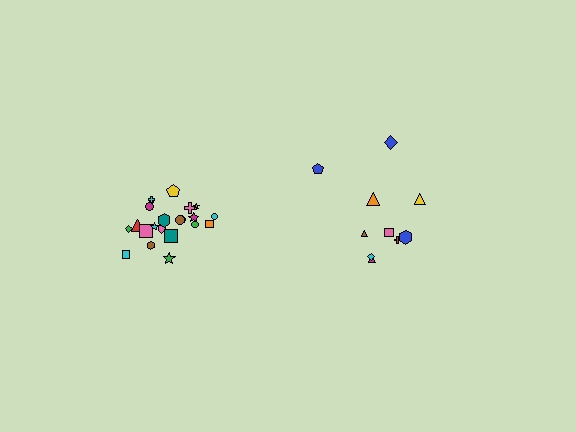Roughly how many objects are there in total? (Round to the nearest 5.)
Roughly 30 objects in total.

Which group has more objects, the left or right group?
The left group.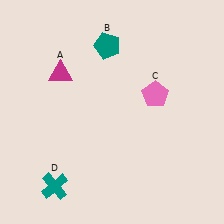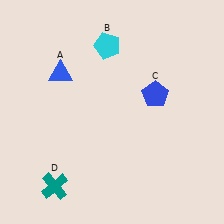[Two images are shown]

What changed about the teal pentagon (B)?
In Image 1, B is teal. In Image 2, it changed to cyan.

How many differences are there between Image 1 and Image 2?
There are 3 differences between the two images.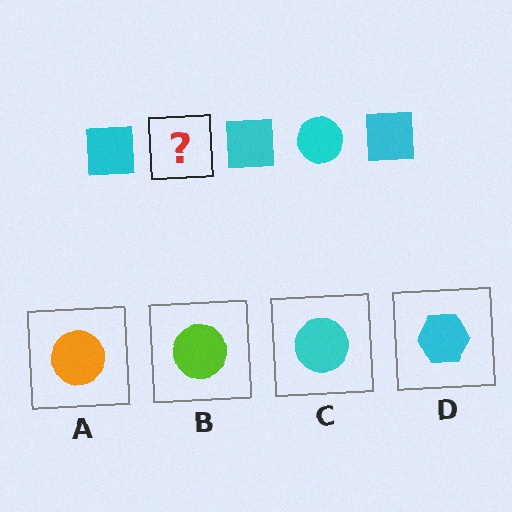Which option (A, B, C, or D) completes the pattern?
C.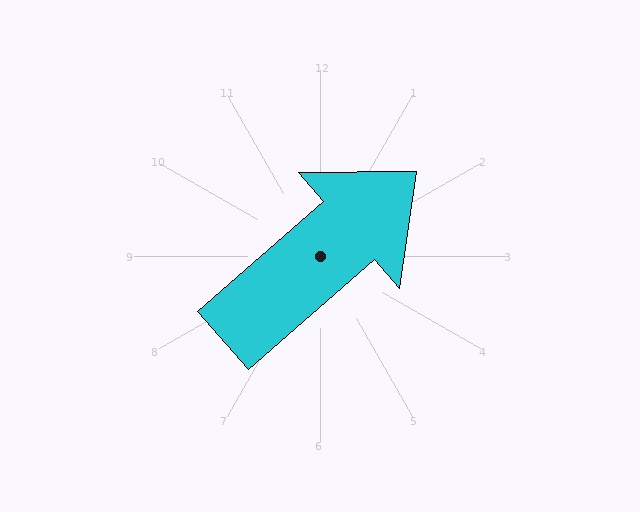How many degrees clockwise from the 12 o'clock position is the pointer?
Approximately 49 degrees.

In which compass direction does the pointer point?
Northeast.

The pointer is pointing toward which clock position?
Roughly 2 o'clock.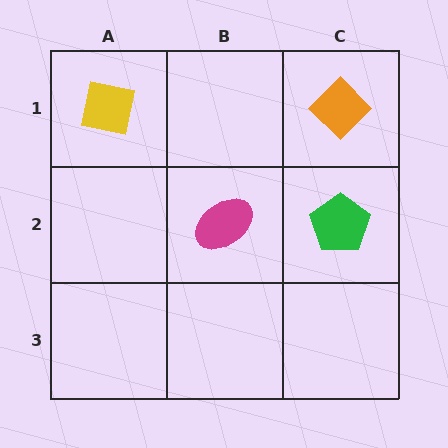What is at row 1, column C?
An orange diamond.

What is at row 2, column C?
A green pentagon.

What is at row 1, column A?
A yellow square.